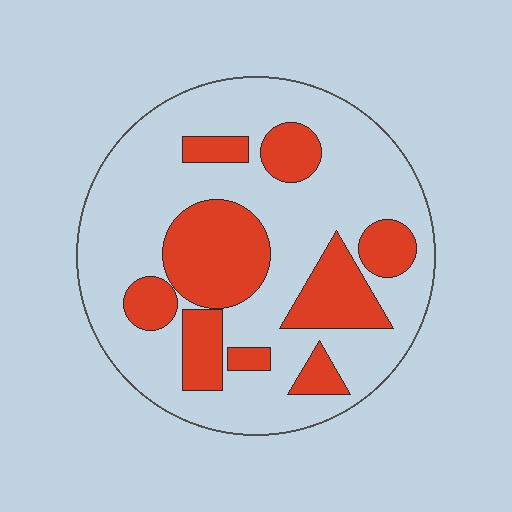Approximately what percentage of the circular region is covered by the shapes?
Approximately 30%.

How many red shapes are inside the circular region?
9.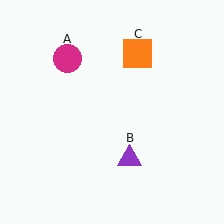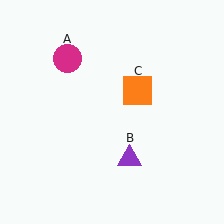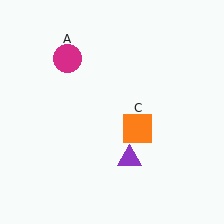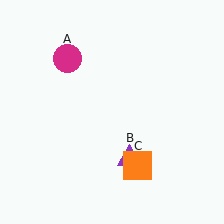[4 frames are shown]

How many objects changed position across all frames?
1 object changed position: orange square (object C).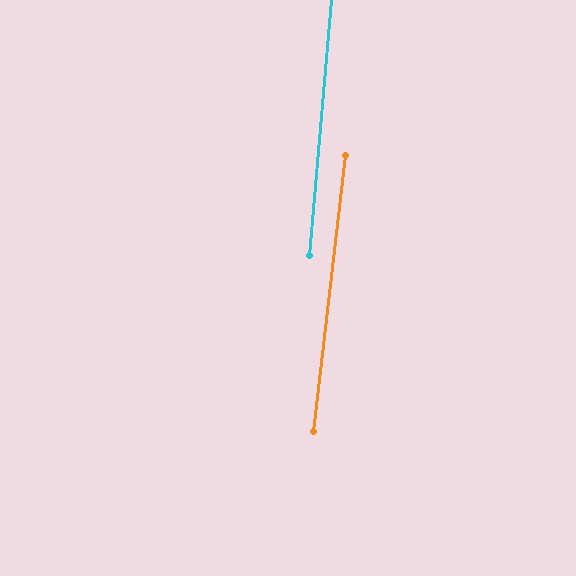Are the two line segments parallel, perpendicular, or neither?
Parallel — their directions differ by only 1.7°.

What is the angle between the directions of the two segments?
Approximately 2 degrees.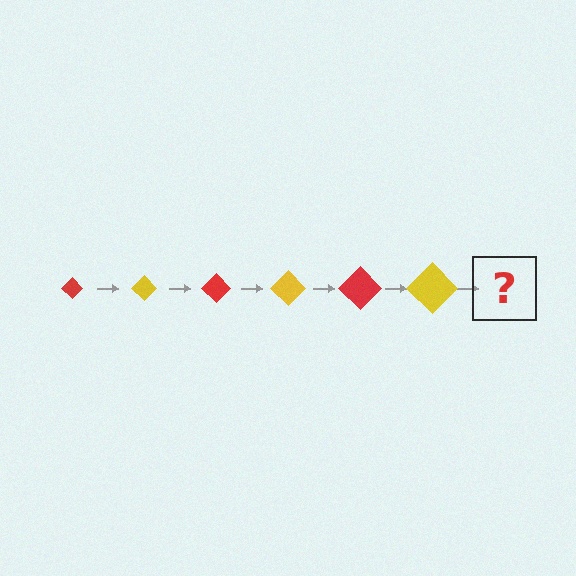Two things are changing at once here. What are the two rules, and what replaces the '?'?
The two rules are that the diamond grows larger each step and the color cycles through red and yellow. The '?' should be a red diamond, larger than the previous one.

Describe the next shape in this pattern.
It should be a red diamond, larger than the previous one.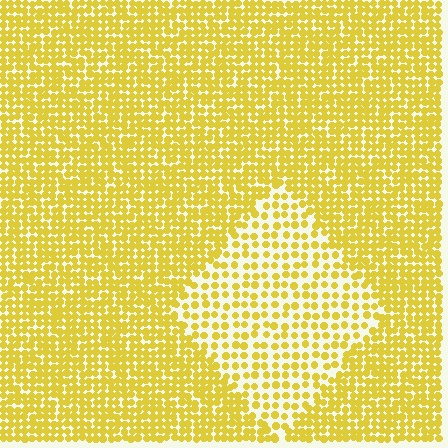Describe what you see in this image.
The image contains small yellow elements arranged at two different densities. A diamond-shaped region is visible where the elements are less densely packed than the surrounding area.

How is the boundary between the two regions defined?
The boundary is defined by a change in element density (approximately 2.0x ratio). All elements are the same color, size, and shape.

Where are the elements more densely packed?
The elements are more densely packed outside the diamond boundary.